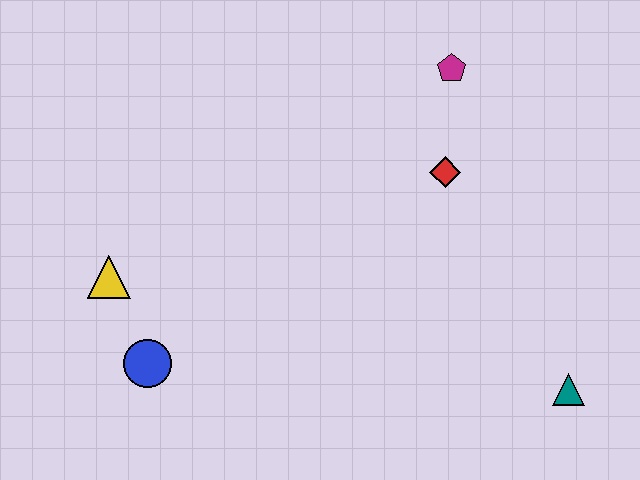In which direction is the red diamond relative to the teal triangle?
The red diamond is above the teal triangle.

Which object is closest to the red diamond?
The magenta pentagon is closest to the red diamond.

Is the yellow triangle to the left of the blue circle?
Yes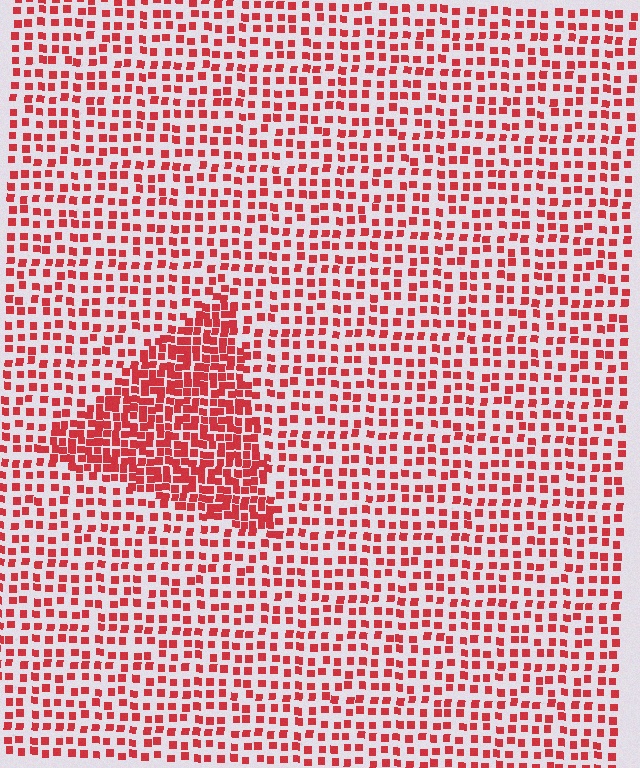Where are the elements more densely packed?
The elements are more densely packed inside the triangle boundary.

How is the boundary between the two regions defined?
The boundary is defined by a change in element density (approximately 2.1x ratio). All elements are the same color, size, and shape.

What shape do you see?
I see a triangle.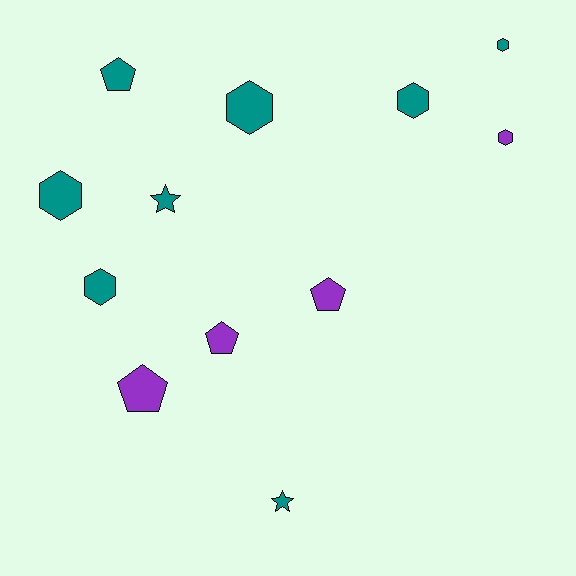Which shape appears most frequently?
Hexagon, with 6 objects.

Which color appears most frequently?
Teal, with 8 objects.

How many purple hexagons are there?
There is 1 purple hexagon.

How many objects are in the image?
There are 12 objects.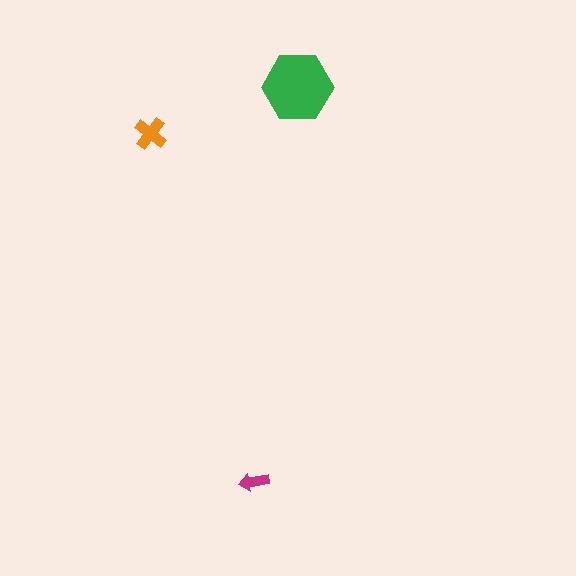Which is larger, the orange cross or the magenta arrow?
The orange cross.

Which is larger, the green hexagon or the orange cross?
The green hexagon.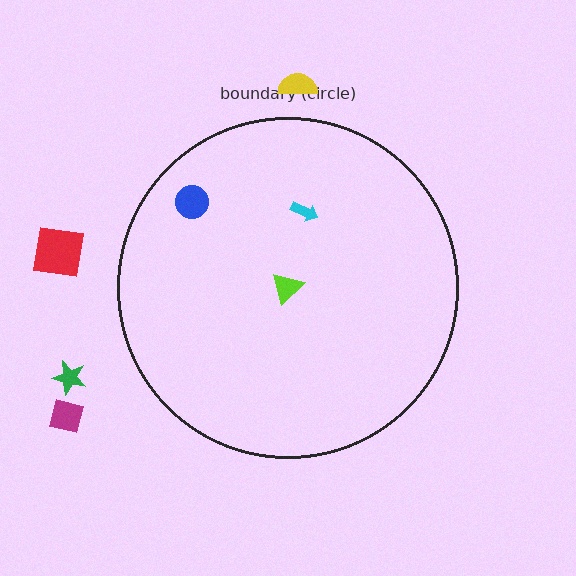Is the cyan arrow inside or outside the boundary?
Inside.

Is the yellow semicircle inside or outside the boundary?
Outside.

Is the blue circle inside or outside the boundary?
Inside.